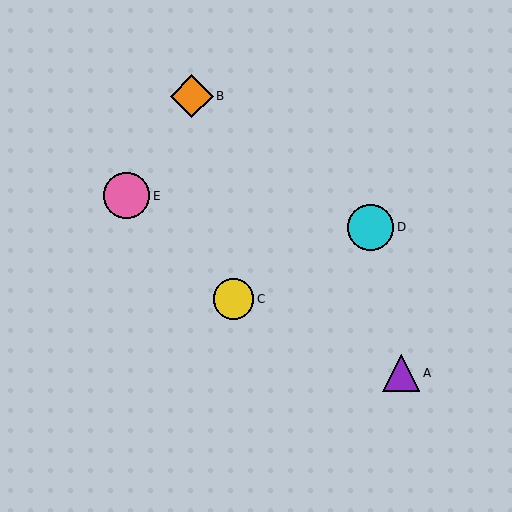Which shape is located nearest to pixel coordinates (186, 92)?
The orange diamond (labeled B) at (192, 96) is nearest to that location.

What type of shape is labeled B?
Shape B is an orange diamond.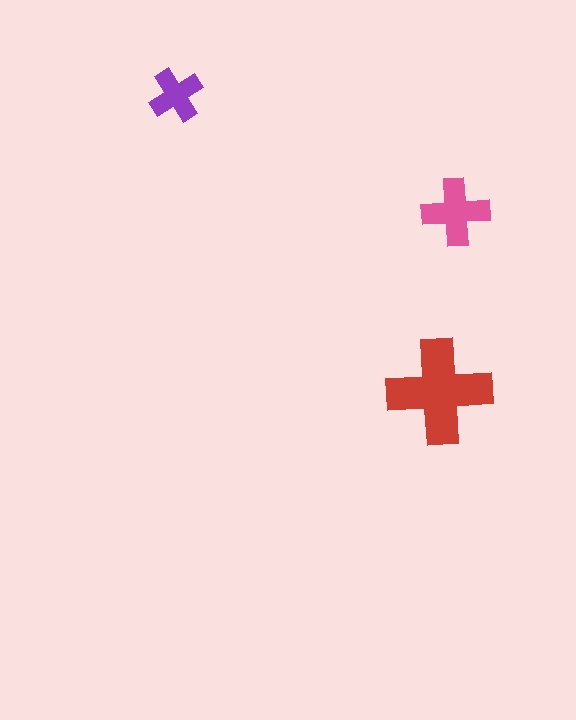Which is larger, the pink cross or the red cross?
The red one.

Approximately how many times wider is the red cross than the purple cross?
About 2 times wider.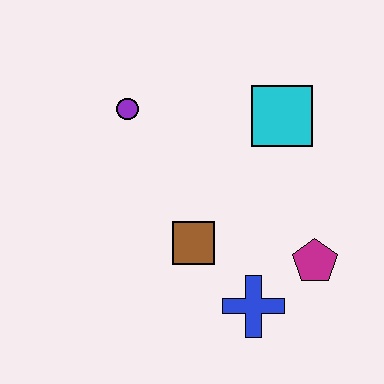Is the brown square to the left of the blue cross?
Yes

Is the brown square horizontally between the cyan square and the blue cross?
No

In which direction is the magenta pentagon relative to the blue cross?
The magenta pentagon is to the right of the blue cross.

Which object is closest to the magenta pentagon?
The blue cross is closest to the magenta pentagon.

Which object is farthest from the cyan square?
The blue cross is farthest from the cyan square.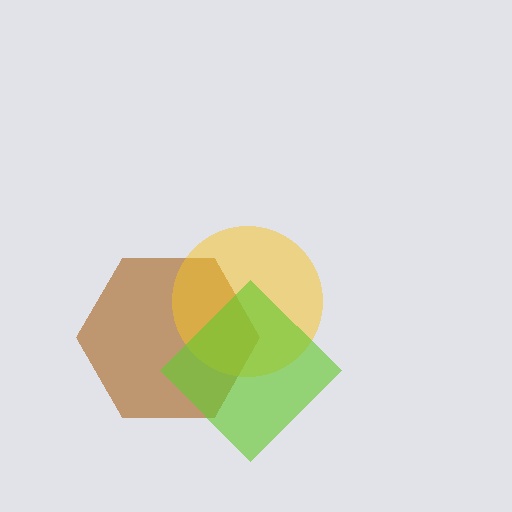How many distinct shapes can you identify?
There are 3 distinct shapes: a brown hexagon, a yellow circle, a lime diamond.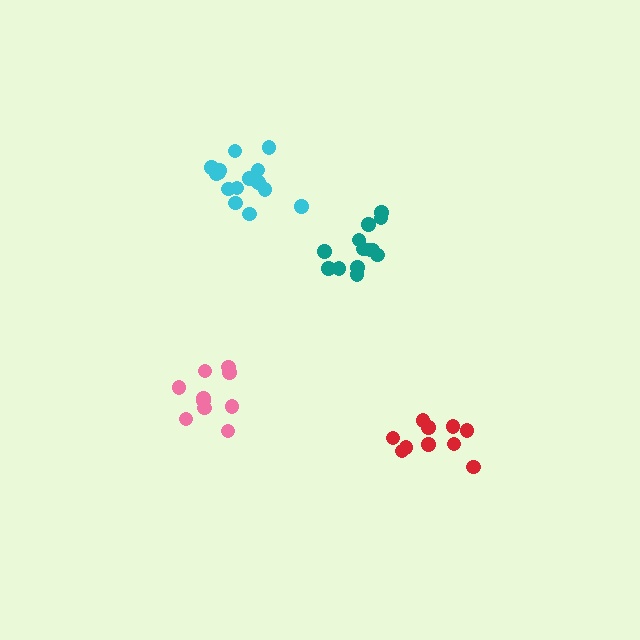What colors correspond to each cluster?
The clusters are colored: red, cyan, teal, pink.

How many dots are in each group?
Group 1: 10 dots, Group 2: 15 dots, Group 3: 13 dots, Group 4: 11 dots (49 total).